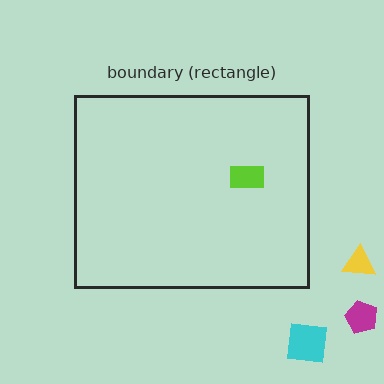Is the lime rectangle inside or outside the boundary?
Inside.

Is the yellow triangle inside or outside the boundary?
Outside.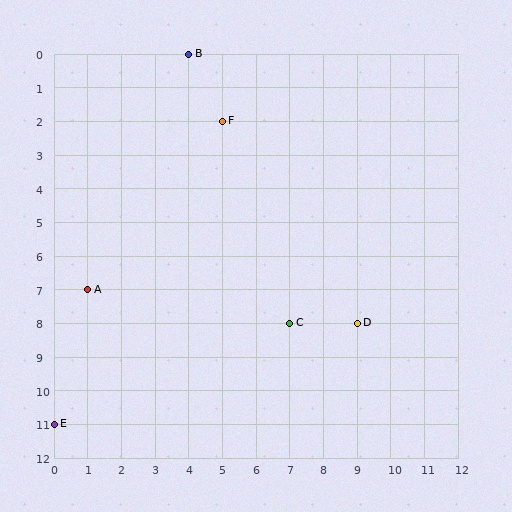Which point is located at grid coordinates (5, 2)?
Point F is at (5, 2).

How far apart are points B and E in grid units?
Points B and E are 4 columns and 11 rows apart (about 11.7 grid units diagonally).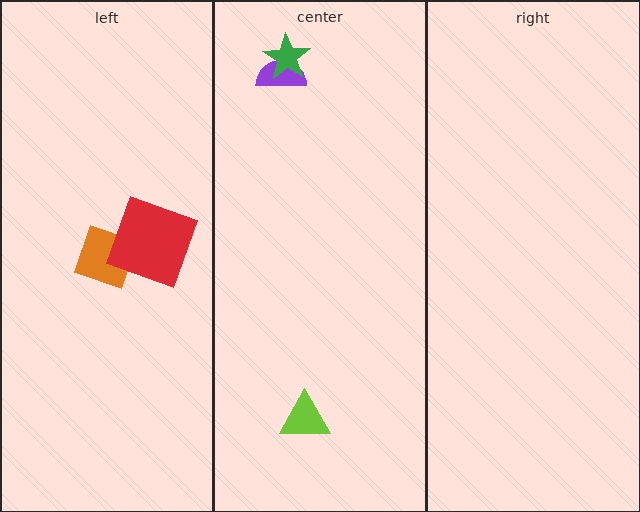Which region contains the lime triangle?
The center region.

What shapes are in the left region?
The orange diamond, the red square.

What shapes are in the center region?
The lime triangle, the purple semicircle, the green star.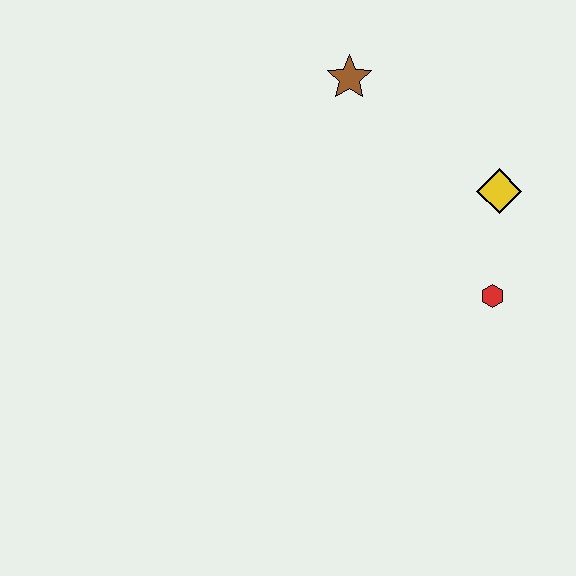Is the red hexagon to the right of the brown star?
Yes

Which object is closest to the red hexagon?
The yellow diamond is closest to the red hexagon.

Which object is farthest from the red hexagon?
The brown star is farthest from the red hexagon.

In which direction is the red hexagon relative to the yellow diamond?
The red hexagon is below the yellow diamond.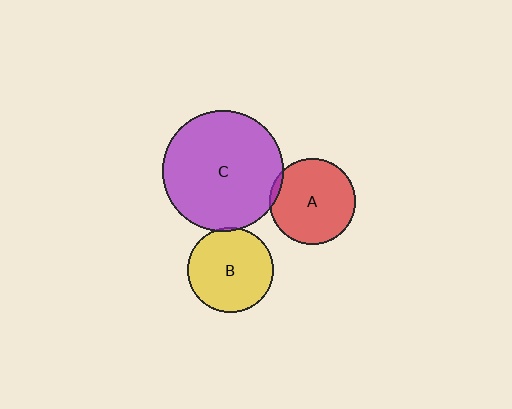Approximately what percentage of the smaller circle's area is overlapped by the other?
Approximately 5%.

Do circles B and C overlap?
Yes.